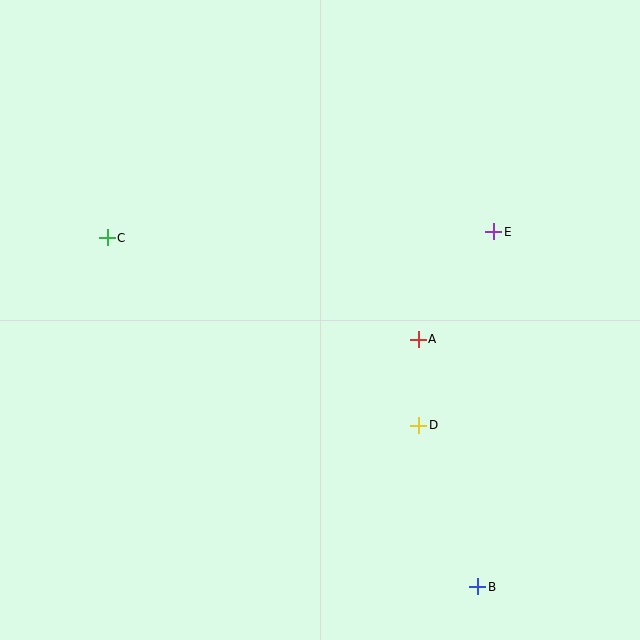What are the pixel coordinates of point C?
Point C is at (107, 238).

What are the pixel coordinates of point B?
Point B is at (478, 587).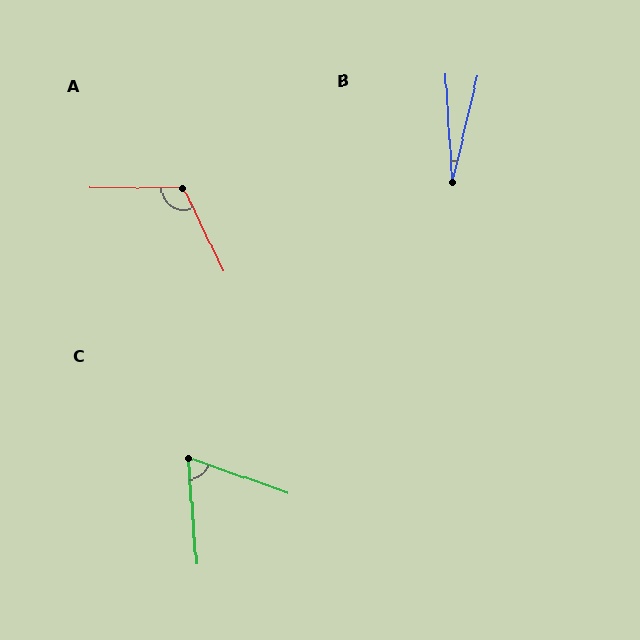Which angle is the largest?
A, at approximately 116 degrees.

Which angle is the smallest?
B, at approximately 17 degrees.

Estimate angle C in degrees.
Approximately 66 degrees.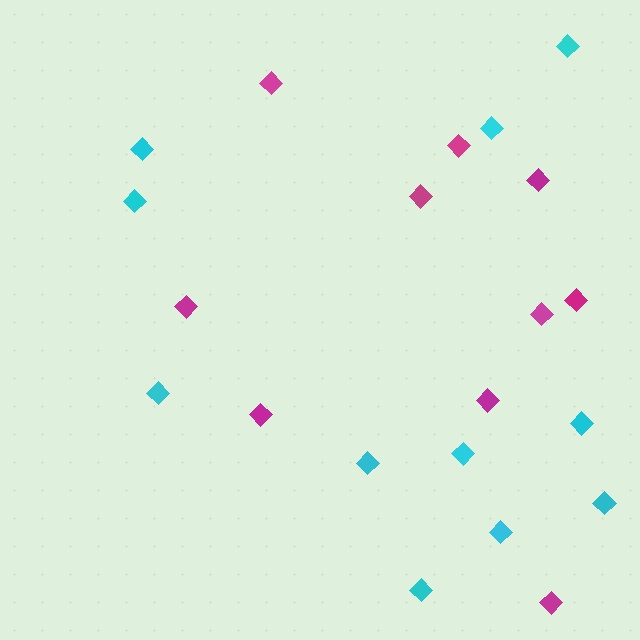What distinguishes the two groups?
There are 2 groups: one group of magenta diamonds (10) and one group of cyan diamonds (11).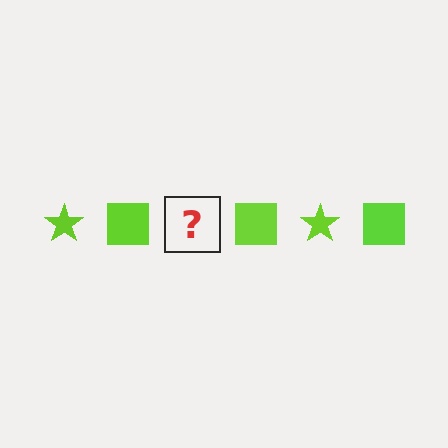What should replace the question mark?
The question mark should be replaced with a lime star.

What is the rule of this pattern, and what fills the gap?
The rule is that the pattern cycles through star, square shapes in lime. The gap should be filled with a lime star.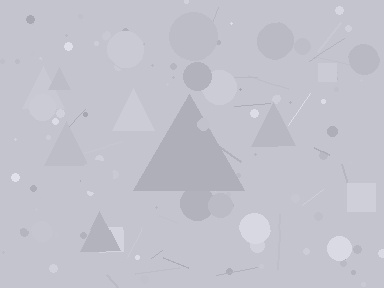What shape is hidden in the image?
A triangle is hidden in the image.